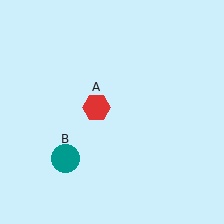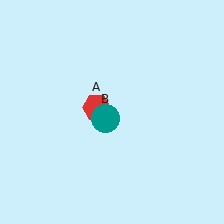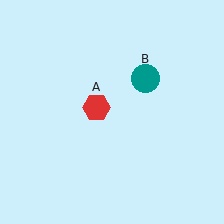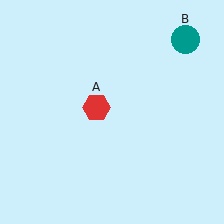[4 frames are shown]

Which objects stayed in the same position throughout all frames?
Red hexagon (object A) remained stationary.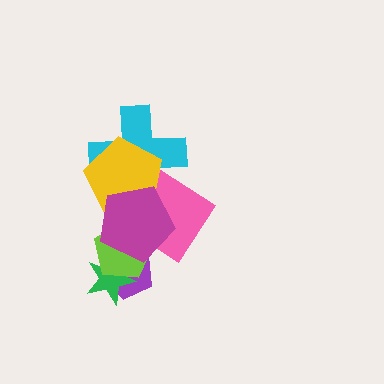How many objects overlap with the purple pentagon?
3 objects overlap with the purple pentagon.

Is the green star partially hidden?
Yes, it is partially covered by another shape.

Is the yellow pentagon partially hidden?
Yes, it is partially covered by another shape.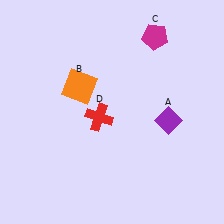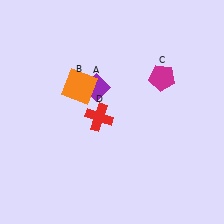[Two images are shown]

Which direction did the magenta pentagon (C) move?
The magenta pentagon (C) moved down.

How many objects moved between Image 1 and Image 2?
2 objects moved between the two images.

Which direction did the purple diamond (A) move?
The purple diamond (A) moved left.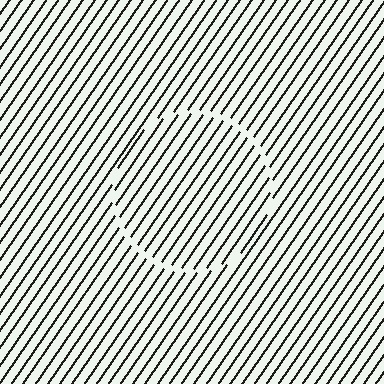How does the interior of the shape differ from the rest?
The interior of the shape contains the same grating, shifted by half a period — the contour is defined by the phase discontinuity where line-ends from the inner and outer gratings abut.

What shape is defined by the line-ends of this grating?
An illusory circle. The interior of the shape contains the same grating, shifted by half a period — the contour is defined by the phase discontinuity where line-ends from the inner and outer gratings abut.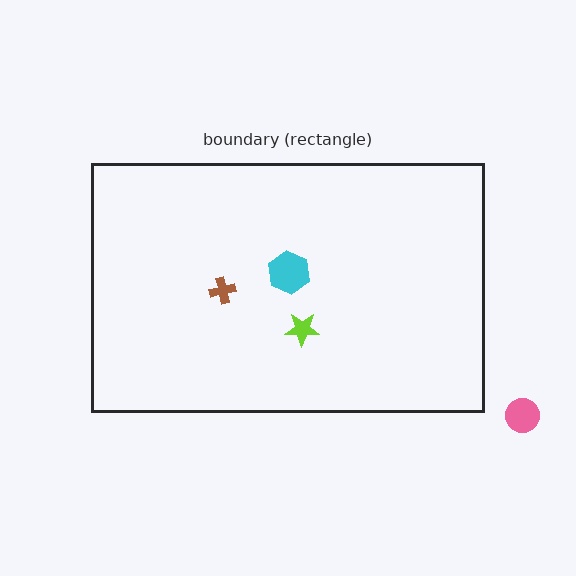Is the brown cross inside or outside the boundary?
Inside.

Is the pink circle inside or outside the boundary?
Outside.